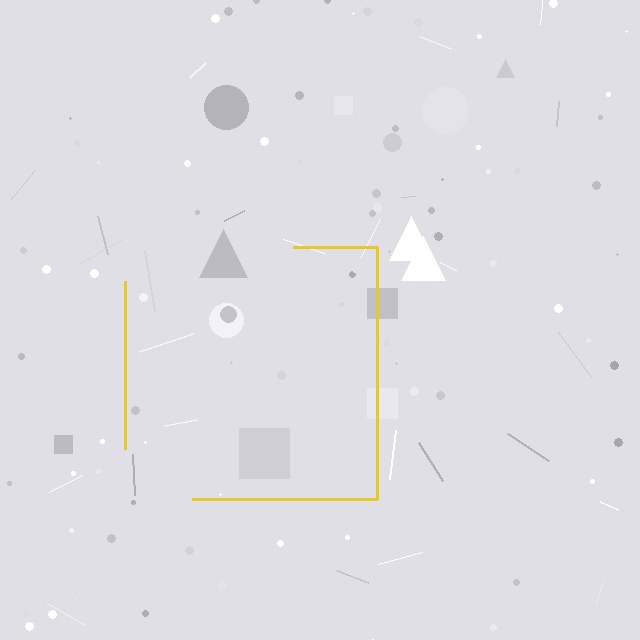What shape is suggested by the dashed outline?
The dashed outline suggests a square.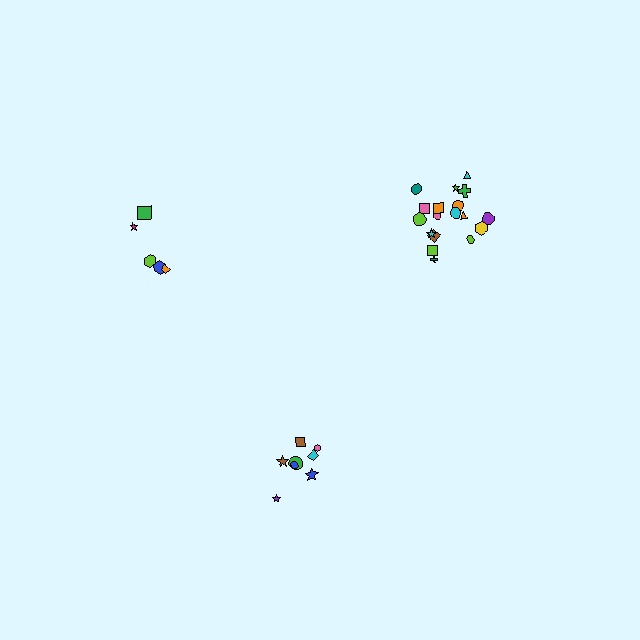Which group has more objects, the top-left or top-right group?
The top-right group.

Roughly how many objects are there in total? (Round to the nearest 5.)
Roughly 30 objects in total.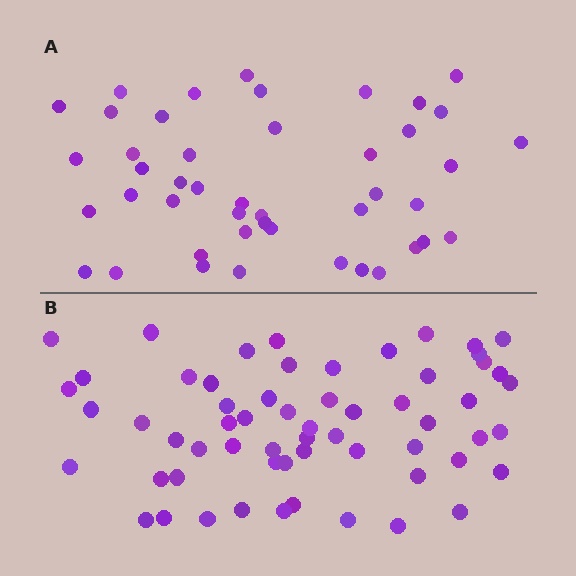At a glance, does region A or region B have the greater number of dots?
Region B (the bottom region) has more dots.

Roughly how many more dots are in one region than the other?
Region B has approximately 15 more dots than region A.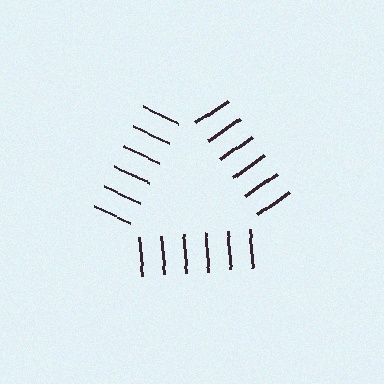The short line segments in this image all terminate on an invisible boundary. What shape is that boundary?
An illusory triangle — the line segments terminate on its edges but no continuous stroke is drawn.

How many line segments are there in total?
18 — 6 along each of the 3 edges.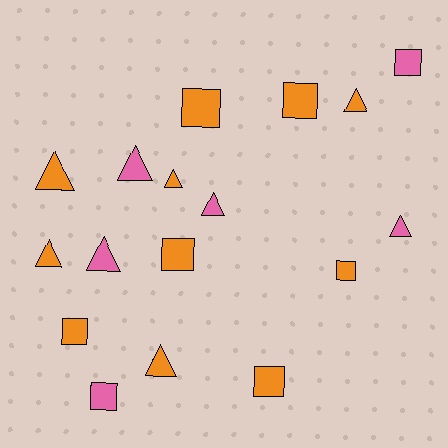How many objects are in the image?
There are 17 objects.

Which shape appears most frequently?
Triangle, with 9 objects.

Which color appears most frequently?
Orange, with 11 objects.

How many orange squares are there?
There are 6 orange squares.